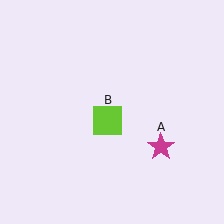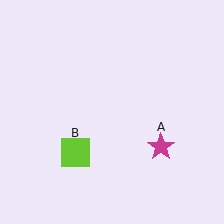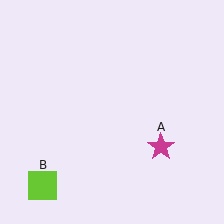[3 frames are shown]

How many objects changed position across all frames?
1 object changed position: lime square (object B).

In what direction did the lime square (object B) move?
The lime square (object B) moved down and to the left.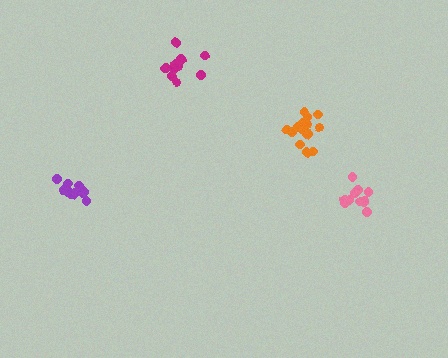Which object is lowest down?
The purple cluster is bottommost.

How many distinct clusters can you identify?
There are 4 distinct clusters.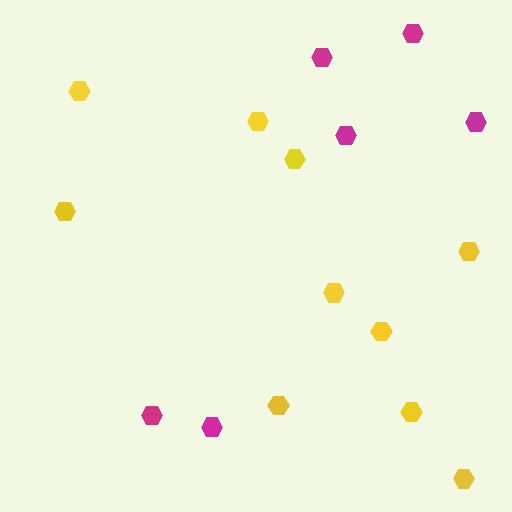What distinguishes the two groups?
There are 2 groups: one group of yellow hexagons (10) and one group of magenta hexagons (6).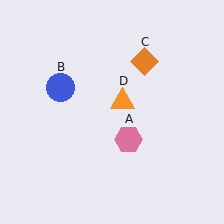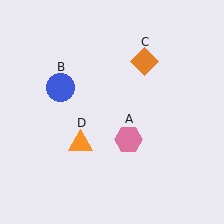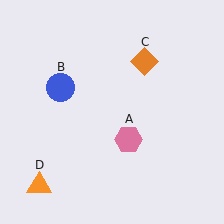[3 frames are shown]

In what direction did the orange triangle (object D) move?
The orange triangle (object D) moved down and to the left.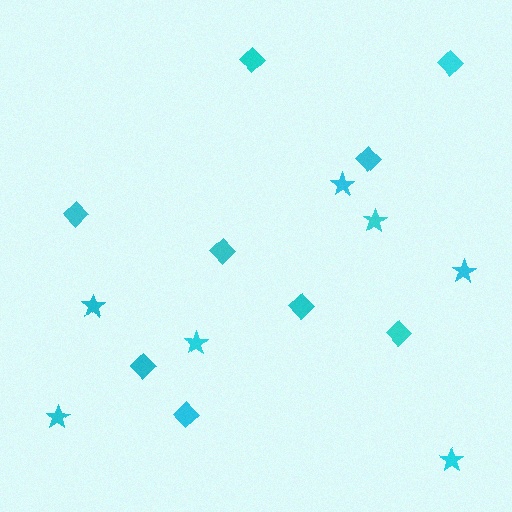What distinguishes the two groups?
There are 2 groups: one group of diamonds (9) and one group of stars (7).